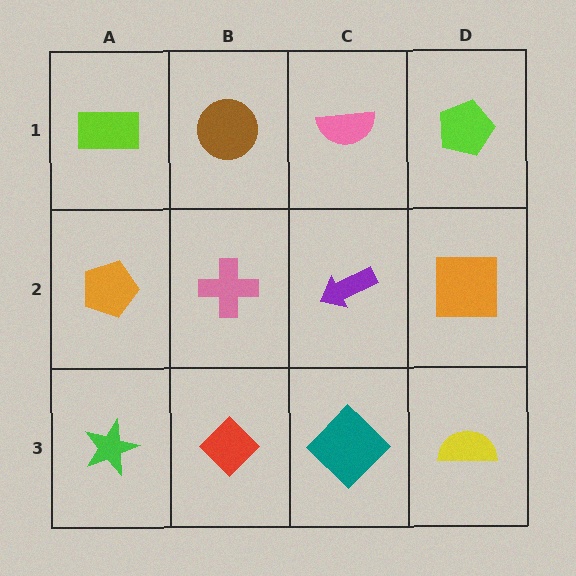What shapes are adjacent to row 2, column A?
A lime rectangle (row 1, column A), a green star (row 3, column A), a pink cross (row 2, column B).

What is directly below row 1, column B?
A pink cross.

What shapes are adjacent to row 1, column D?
An orange square (row 2, column D), a pink semicircle (row 1, column C).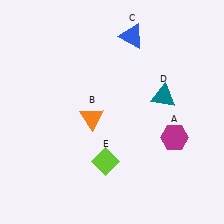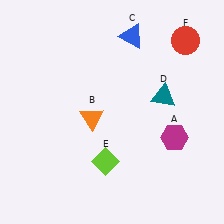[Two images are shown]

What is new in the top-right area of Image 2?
A red circle (F) was added in the top-right area of Image 2.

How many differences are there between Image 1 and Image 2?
There is 1 difference between the two images.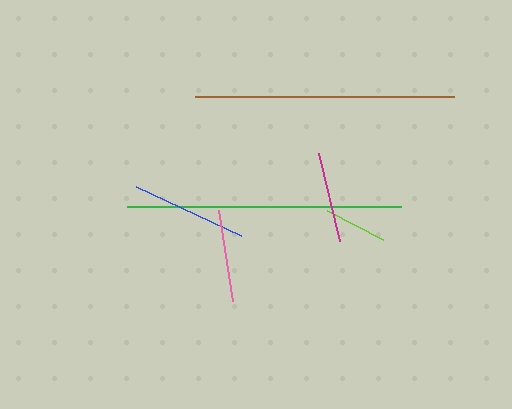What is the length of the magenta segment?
The magenta segment is approximately 90 pixels long.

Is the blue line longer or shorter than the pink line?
The blue line is longer than the pink line.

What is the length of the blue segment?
The blue segment is approximately 116 pixels long.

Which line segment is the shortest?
The lime line is the shortest at approximately 63 pixels.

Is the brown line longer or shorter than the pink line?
The brown line is longer than the pink line.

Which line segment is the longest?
The green line is the longest at approximately 275 pixels.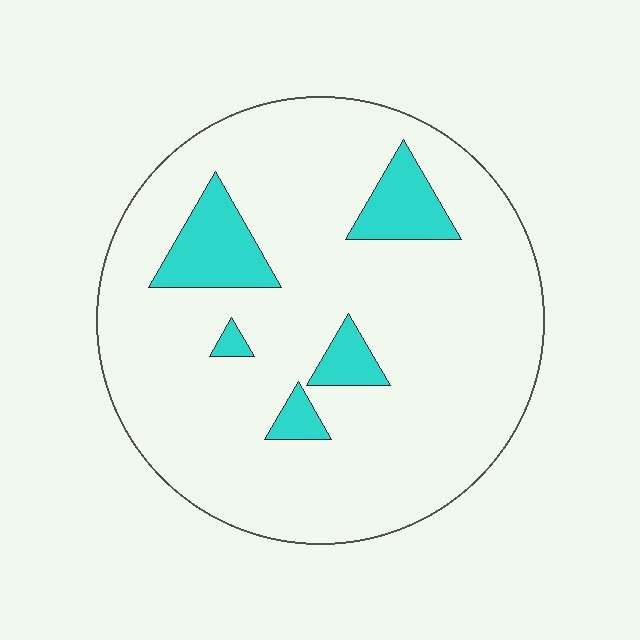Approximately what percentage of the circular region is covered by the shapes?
Approximately 15%.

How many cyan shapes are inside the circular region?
5.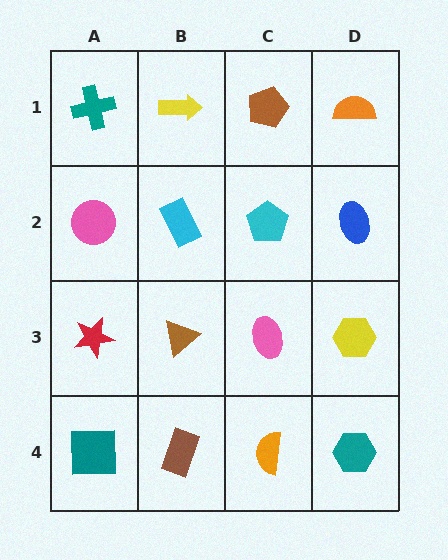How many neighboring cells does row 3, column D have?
3.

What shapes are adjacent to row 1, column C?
A cyan pentagon (row 2, column C), a yellow arrow (row 1, column B), an orange semicircle (row 1, column D).